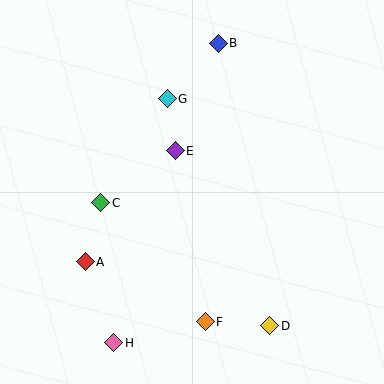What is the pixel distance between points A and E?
The distance between A and E is 143 pixels.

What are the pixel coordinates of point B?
Point B is at (218, 43).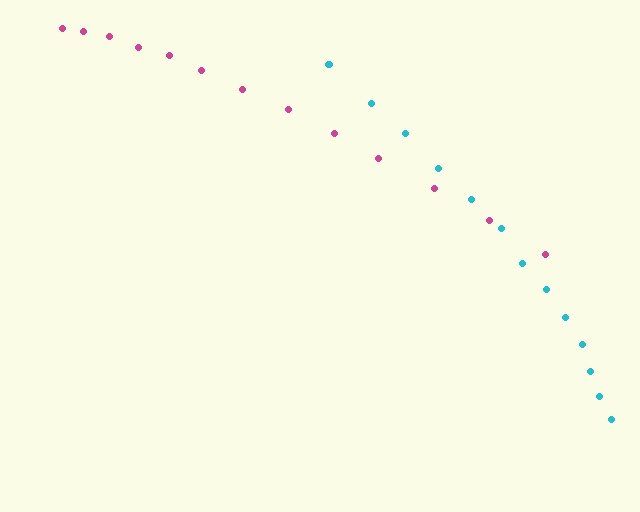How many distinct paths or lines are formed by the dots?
There are 2 distinct paths.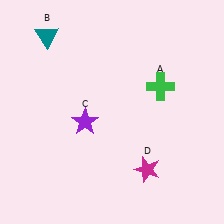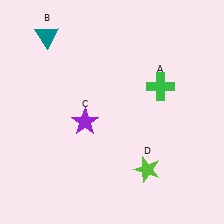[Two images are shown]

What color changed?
The star (D) changed from magenta in Image 1 to lime in Image 2.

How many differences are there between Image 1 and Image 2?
There is 1 difference between the two images.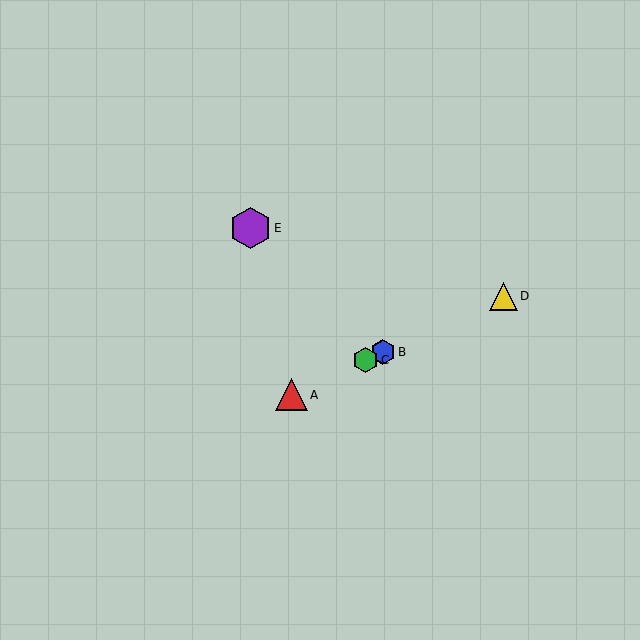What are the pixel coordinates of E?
Object E is at (251, 228).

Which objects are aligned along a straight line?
Objects A, B, C, D are aligned along a straight line.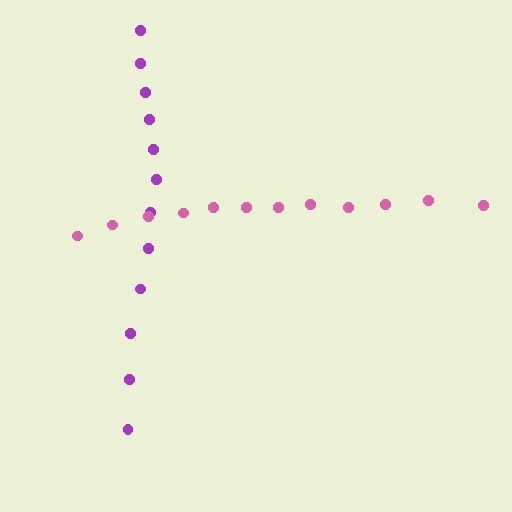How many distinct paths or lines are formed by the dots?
There are 2 distinct paths.